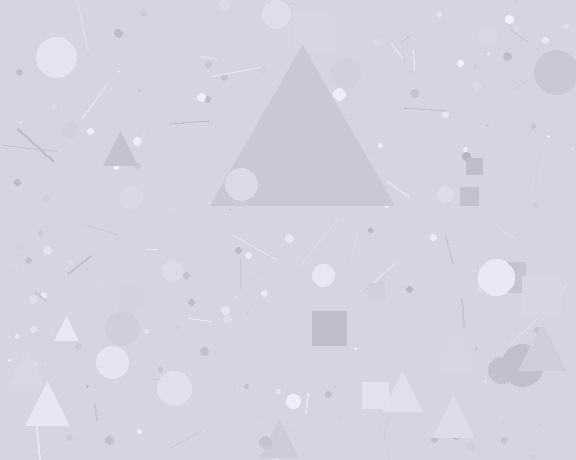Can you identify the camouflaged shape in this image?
The camouflaged shape is a triangle.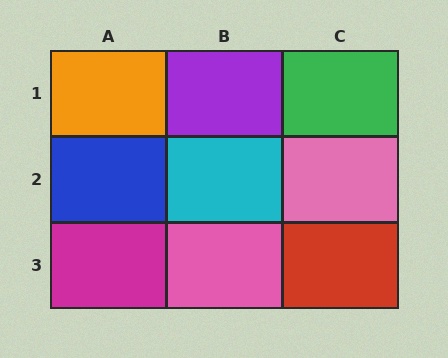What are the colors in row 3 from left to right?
Magenta, pink, red.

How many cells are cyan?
1 cell is cyan.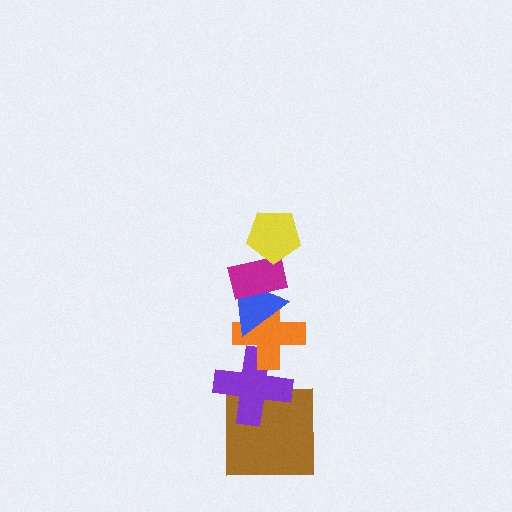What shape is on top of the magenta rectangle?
The yellow pentagon is on top of the magenta rectangle.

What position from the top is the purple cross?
The purple cross is 5th from the top.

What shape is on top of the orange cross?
The blue triangle is on top of the orange cross.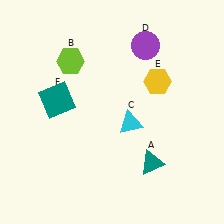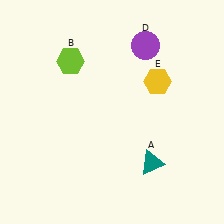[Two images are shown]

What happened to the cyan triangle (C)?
The cyan triangle (C) was removed in Image 2. It was in the bottom-right area of Image 1.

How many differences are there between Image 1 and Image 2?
There are 2 differences between the two images.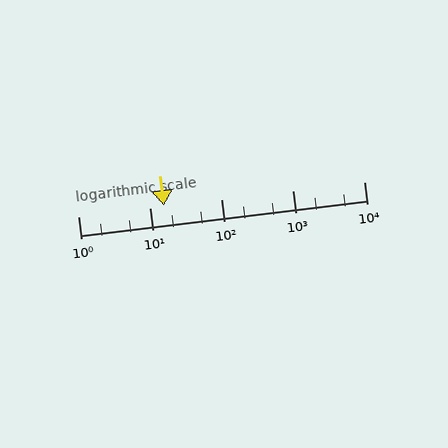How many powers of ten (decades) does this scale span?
The scale spans 4 decades, from 1 to 10000.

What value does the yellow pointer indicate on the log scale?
The pointer indicates approximately 16.